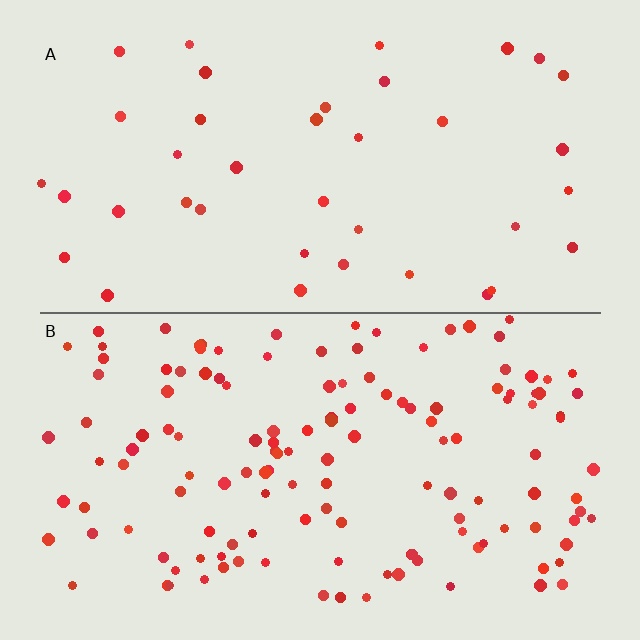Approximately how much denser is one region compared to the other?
Approximately 3.6× — region B over region A.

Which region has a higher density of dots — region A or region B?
B (the bottom).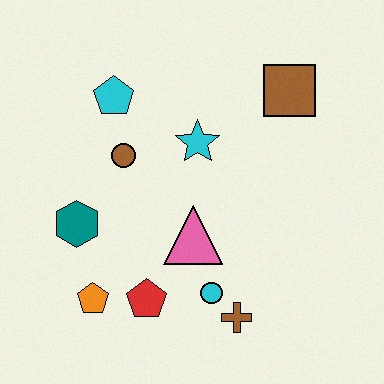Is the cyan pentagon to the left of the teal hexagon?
No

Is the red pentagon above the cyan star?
No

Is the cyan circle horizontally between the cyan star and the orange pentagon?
No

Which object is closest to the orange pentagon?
The red pentagon is closest to the orange pentagon.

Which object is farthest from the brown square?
The orange pentagon is farthest from the brown square.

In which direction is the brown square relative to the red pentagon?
The brown square is above the red pentagon.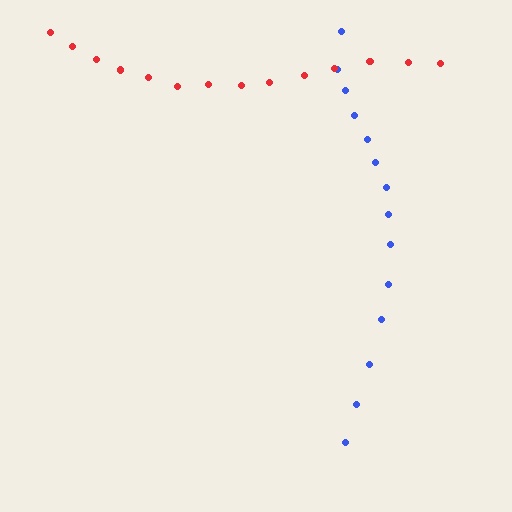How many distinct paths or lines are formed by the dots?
There are 2 distinct paths.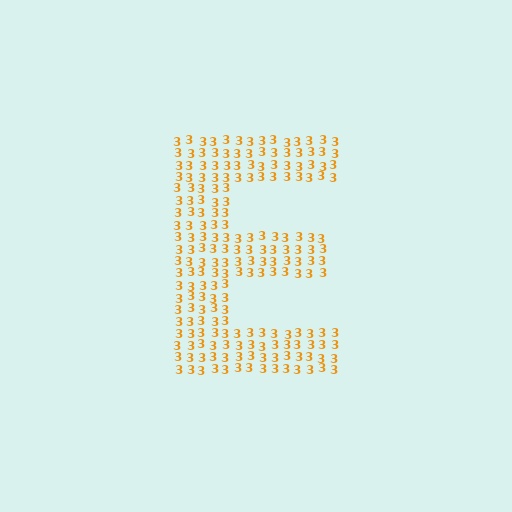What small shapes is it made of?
It is made of small digit 3's.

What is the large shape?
The large shape is the letter E.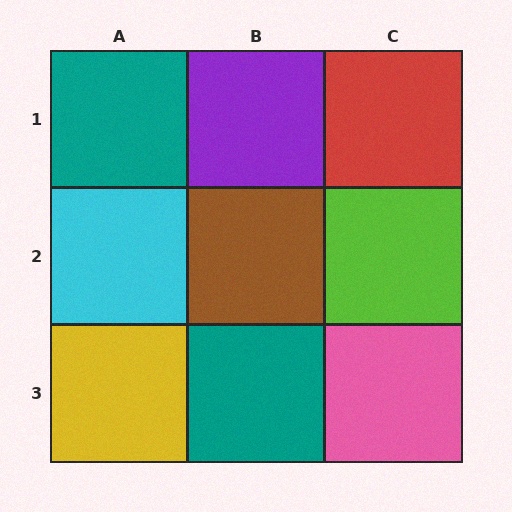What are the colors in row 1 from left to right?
Teal, purple, red.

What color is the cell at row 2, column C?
Lime.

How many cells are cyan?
1 cell is cyan.